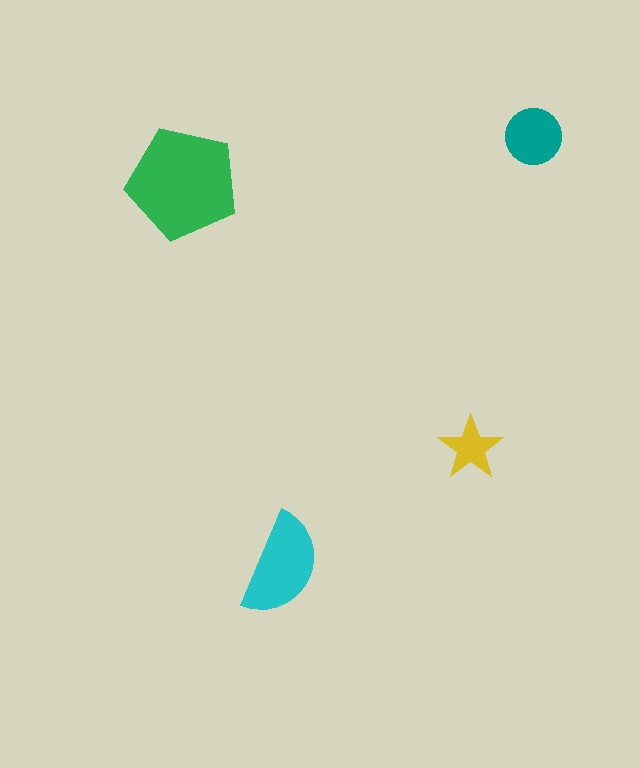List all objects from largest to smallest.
The green pentagon, the cyan semicircle, the teal circle, the yellow star.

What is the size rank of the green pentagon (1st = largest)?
1st.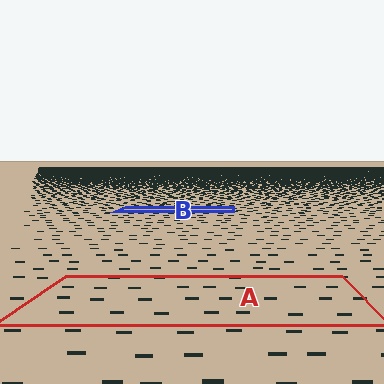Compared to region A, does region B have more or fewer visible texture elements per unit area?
Region B has more texture elements per unit area — they are packed more densely because it is farther away.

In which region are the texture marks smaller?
The texture marks are smaller in region B, because it is farther away.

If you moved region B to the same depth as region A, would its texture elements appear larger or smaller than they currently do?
They would appear larger. At a closer depth, the same texture elements are projected at a bigger on-screen size.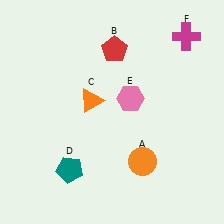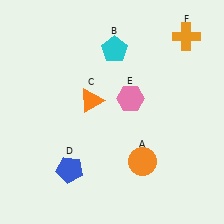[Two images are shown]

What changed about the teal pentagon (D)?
In Image 1, D is teal. In Image 2, it changed to blue.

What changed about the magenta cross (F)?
In Image 1, F is magenta. In Image 2, it changed to orange.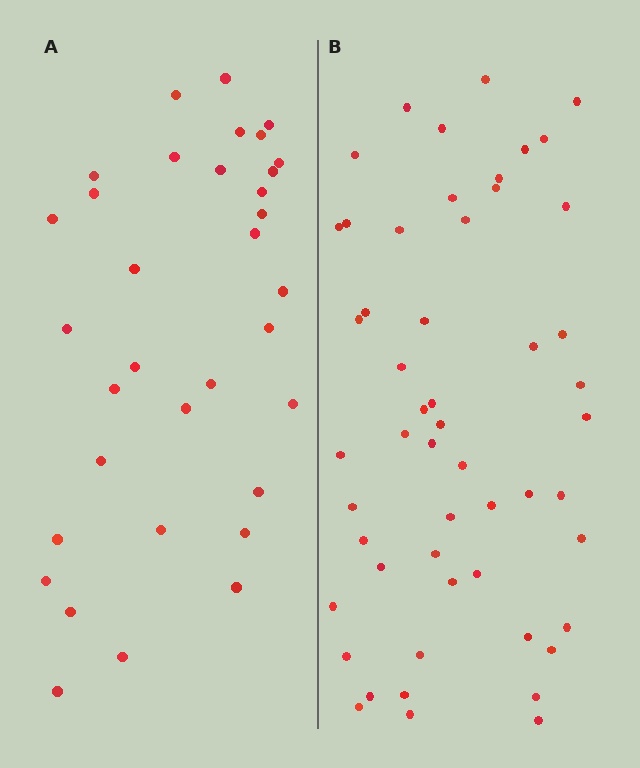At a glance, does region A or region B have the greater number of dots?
Region B (the right region) has more dots.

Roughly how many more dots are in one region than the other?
Region B has approximately 20 more dots than region A.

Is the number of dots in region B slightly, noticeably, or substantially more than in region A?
Region B has substantially more. The ratio is roughly 1.6 to 1.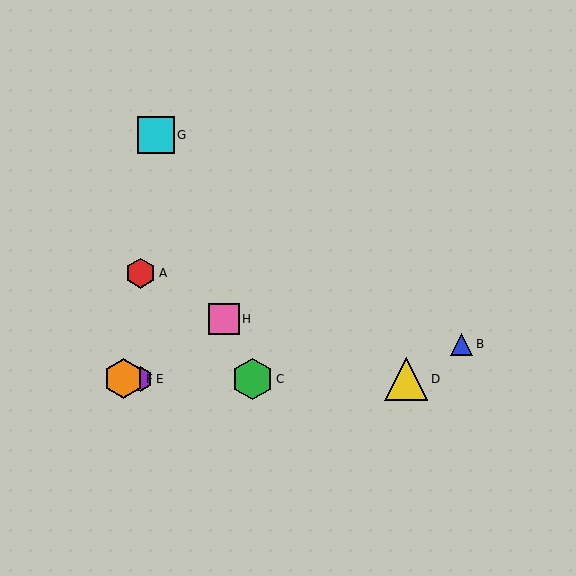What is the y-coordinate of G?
Object G is at y≈135.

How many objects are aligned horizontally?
4 objects (C, D, E, F) are aligned horizontally.